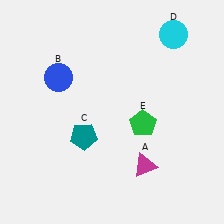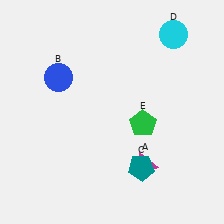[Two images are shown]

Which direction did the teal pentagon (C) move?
The teal pentagon (C) moved right.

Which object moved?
The teal pentagon (C) moved right.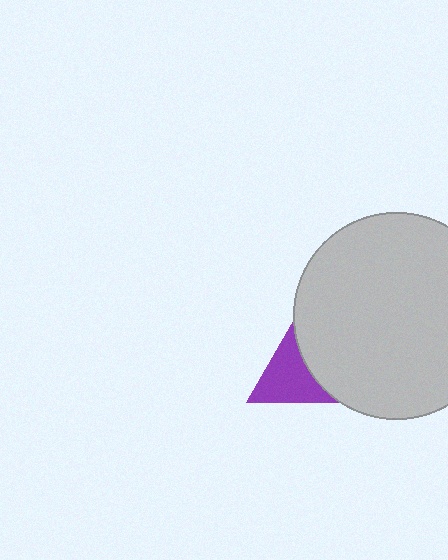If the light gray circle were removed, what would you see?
You would see the complete purple triangle.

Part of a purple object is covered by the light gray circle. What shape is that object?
It is a triangle.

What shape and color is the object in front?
The object in front is a light gray circle.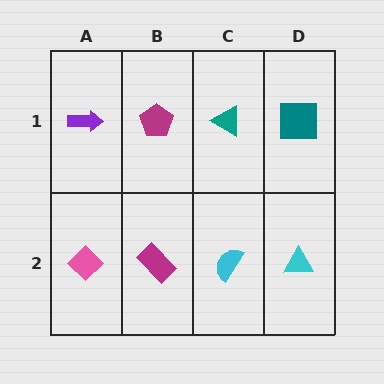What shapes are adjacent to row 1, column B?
A magenta rectangle (row 2, column B), a purple arrow (row 1, column A), a teal triangle (row 1, column C).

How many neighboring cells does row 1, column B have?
3.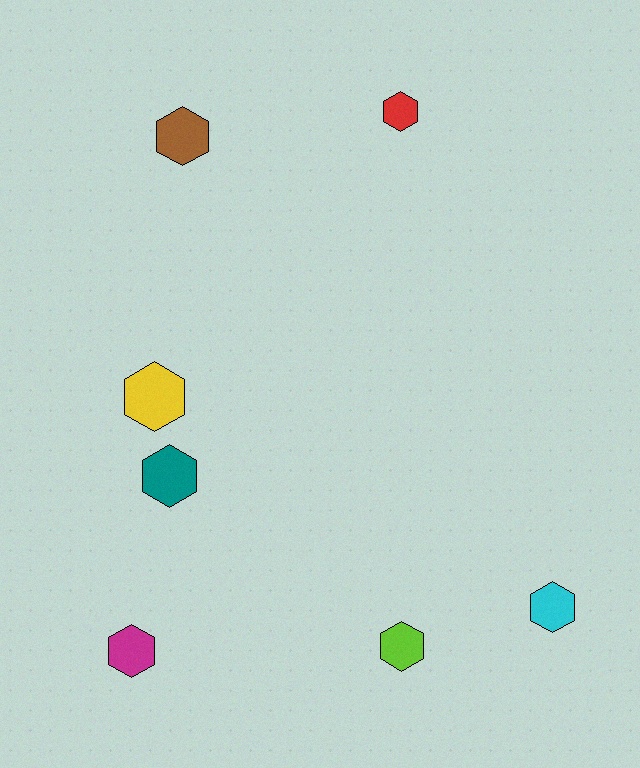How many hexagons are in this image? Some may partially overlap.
There are 7 hexagons.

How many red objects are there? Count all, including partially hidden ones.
There is 1 red object.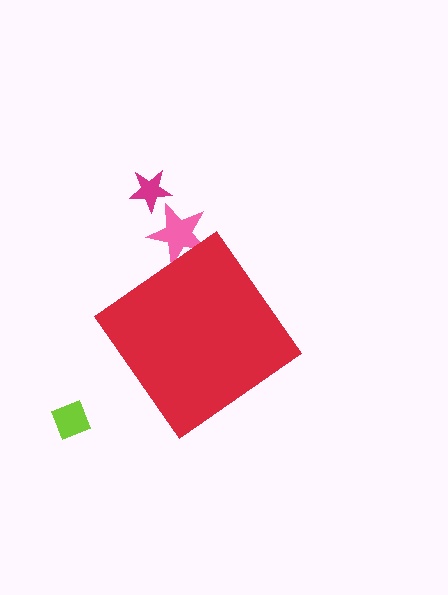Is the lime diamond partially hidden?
No, the lime diamond is fully visible.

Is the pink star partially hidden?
Yes, the pink star is partially hidden behind the red diamond.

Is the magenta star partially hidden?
No, the magenta star is fully visible.